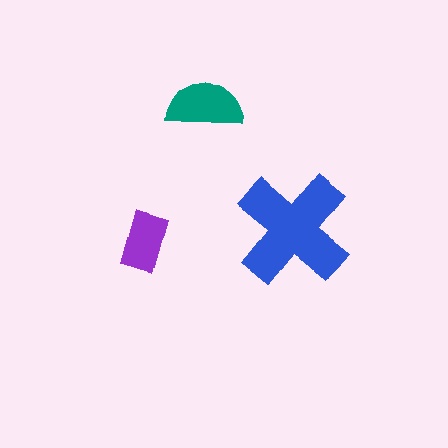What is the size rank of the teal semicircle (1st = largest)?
2nd.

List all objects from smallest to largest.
The purple rectangle, the teal semicircle, the blue cross.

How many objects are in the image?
There are 3 objects in the image.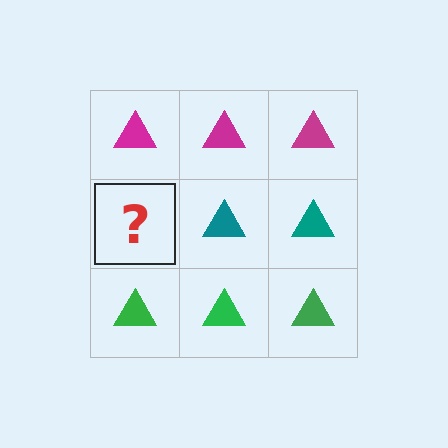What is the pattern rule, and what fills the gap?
The rule is that each row has a consistent color. The gap should be filled with a teal triangle.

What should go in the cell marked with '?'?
The missing cell should contain a teal triangle.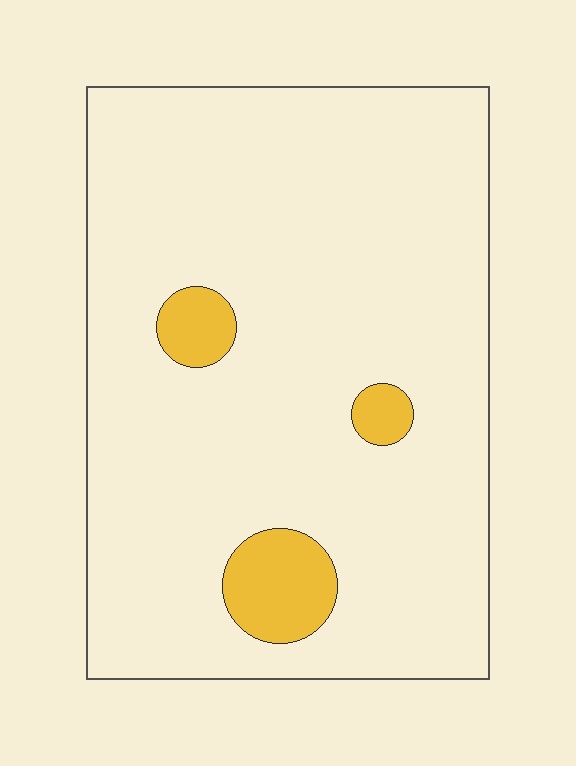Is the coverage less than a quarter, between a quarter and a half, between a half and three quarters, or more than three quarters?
Less than a quarter.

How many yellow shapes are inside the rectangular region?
3.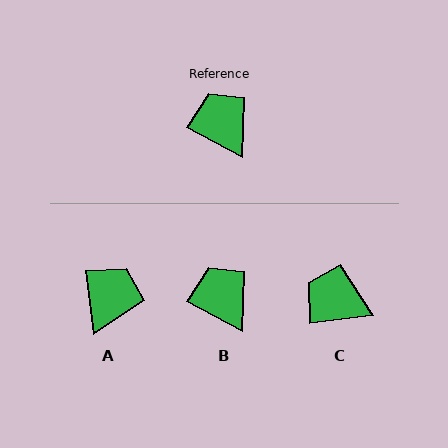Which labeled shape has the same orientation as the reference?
B.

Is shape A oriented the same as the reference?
No, it is off by about 54 degrees.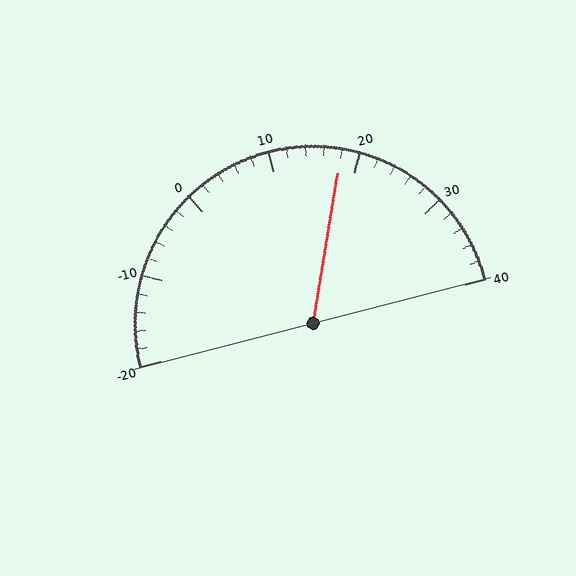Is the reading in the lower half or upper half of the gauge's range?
The reading is in the upper half of the range (-20 to 40).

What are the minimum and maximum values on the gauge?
The gauge ranges from -20 to 40.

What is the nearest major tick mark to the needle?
The nearest major tick mark is 20.